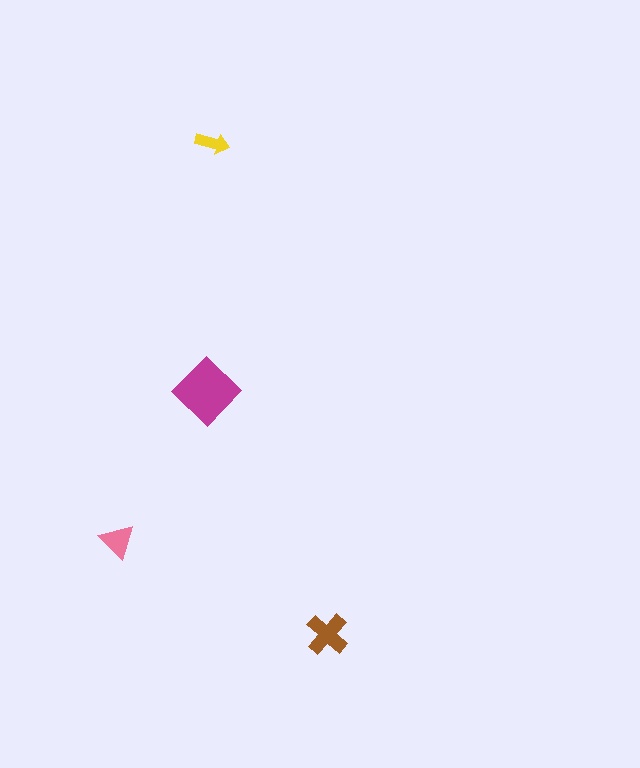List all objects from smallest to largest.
The yellow arrow, the pink triangle, the brown cross, the magenta diamond.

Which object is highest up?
The yellow arrow is topmost.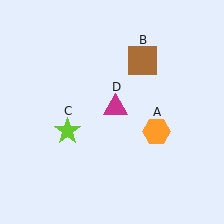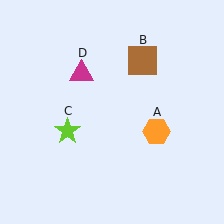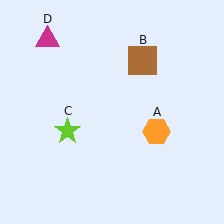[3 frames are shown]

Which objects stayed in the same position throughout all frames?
Orange hexagon (object A) and brown square (object B) and lime star (object C) remained stationary.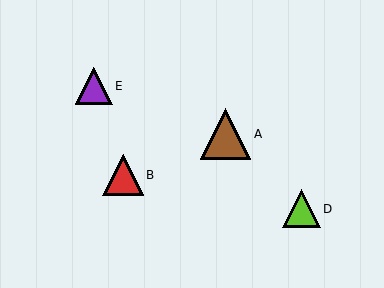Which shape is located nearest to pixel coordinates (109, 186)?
The red triangle (labeled B) at (123, 175) is nearest to that location.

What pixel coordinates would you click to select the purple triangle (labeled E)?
Click at (94, 86) to select the purple triangle E.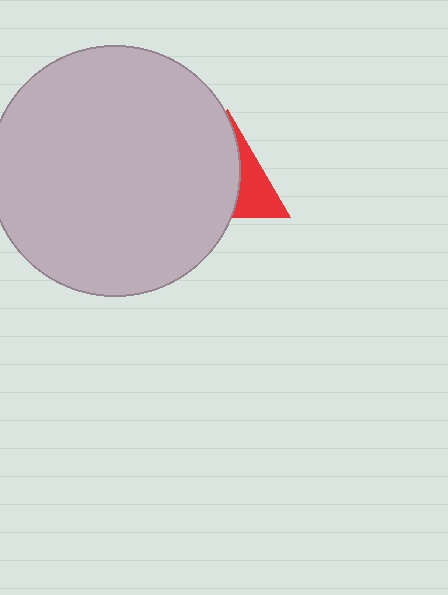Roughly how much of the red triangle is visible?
A small part of it is visible (roughly 36%).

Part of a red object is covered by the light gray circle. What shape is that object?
It is a triangle.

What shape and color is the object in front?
The object in front is a light gray circle.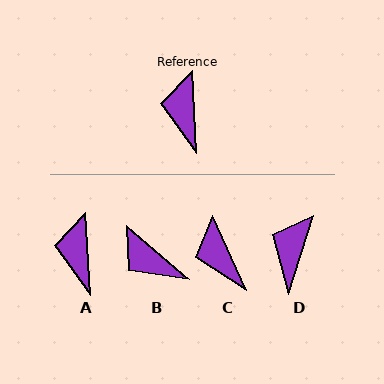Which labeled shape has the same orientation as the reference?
A.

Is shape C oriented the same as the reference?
No, it is off by about 21 degrees.